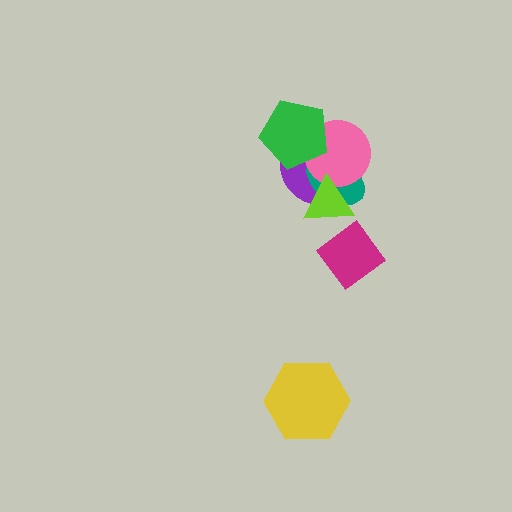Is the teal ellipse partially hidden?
Yes, it is partially covered by another shape.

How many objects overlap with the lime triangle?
4 objects overlap with the lime triangle.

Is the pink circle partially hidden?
Yes, it is partially covered by another shape.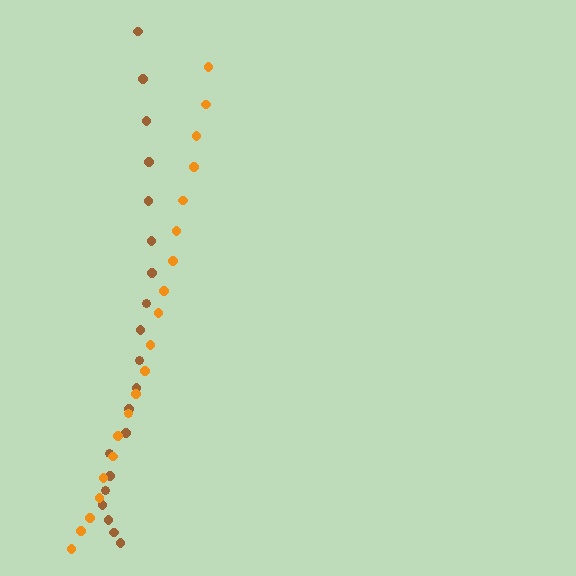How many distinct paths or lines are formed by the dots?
There are 2 distinct paths.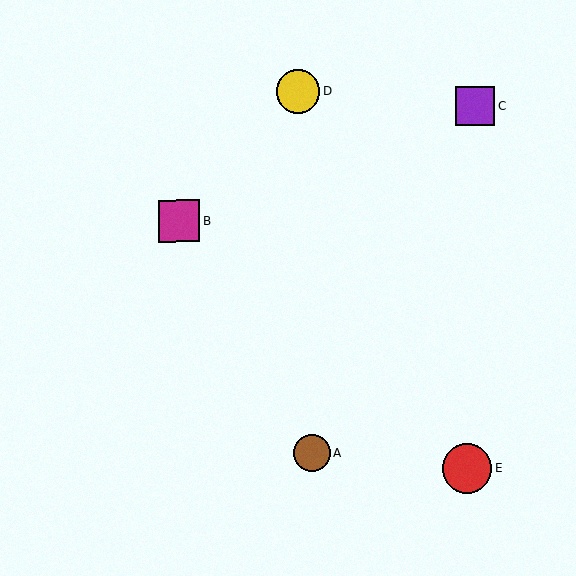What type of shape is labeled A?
Shape A is a brown circle.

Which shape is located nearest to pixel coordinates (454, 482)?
The red circle (labeled E) at (467, 469) is nearest to that location.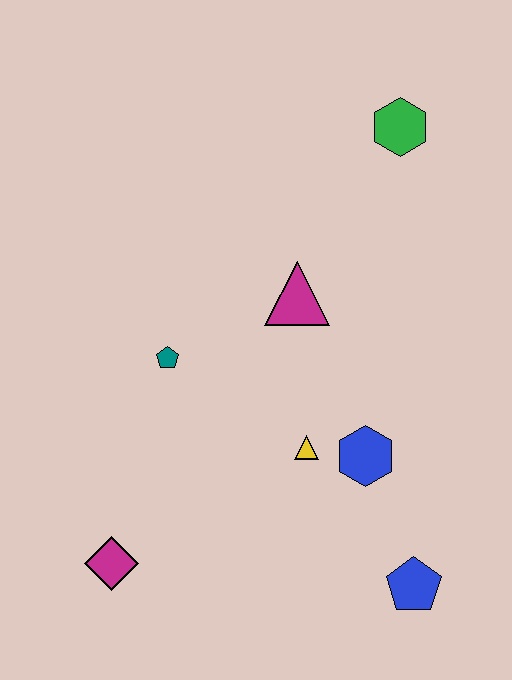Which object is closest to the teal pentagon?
The magenta triangle is closest to the teal pentagon.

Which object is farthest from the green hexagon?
The magenta diamond is farthest from the green hexagon.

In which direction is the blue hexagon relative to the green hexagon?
The blue hexagon is below the green hexagon.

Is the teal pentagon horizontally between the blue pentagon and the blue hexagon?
No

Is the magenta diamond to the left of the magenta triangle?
Yes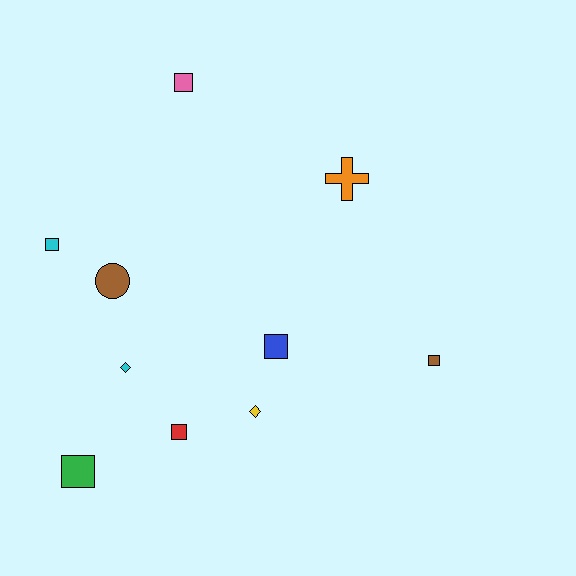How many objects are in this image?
There are 10 objects.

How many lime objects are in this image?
There are no lime objects.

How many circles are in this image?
There is 1 circle.